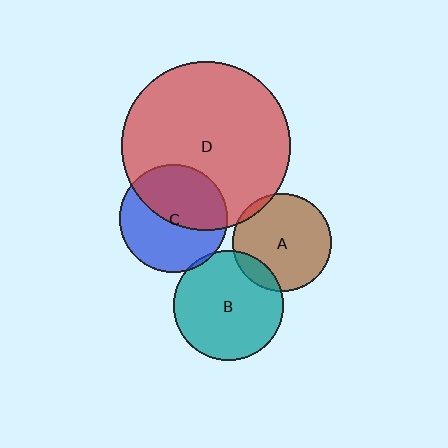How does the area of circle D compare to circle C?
Approximately 2.4 times.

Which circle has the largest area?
Circle D (red).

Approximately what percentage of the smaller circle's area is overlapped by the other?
Approximately 10%.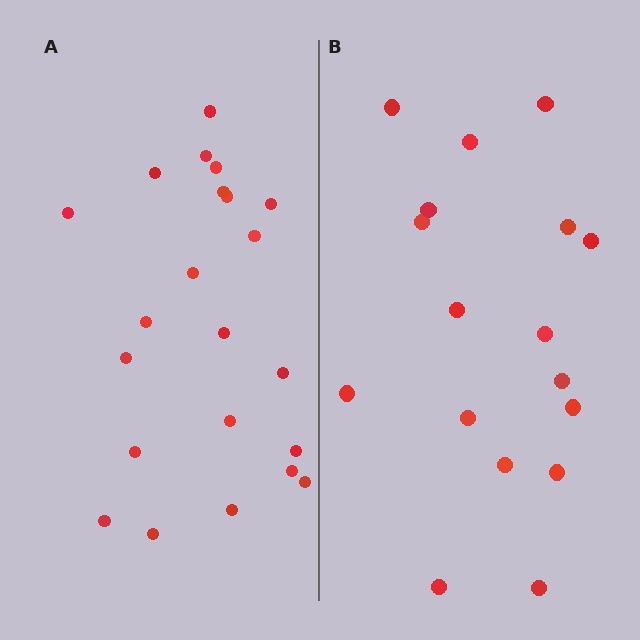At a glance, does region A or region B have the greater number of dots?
Region A (the left region) has more dots.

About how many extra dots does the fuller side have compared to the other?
Region A has about 5 more dots than region B.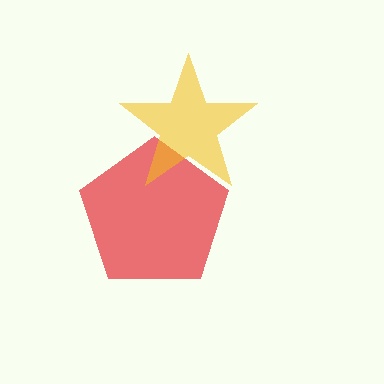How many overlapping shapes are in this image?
There are 2 overlapping shapes in the image.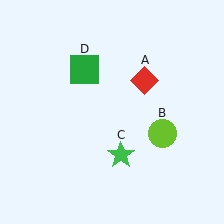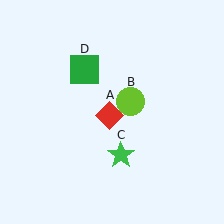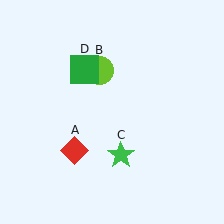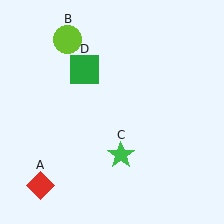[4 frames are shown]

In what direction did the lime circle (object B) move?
The lime circle (object B) moved up and to the left.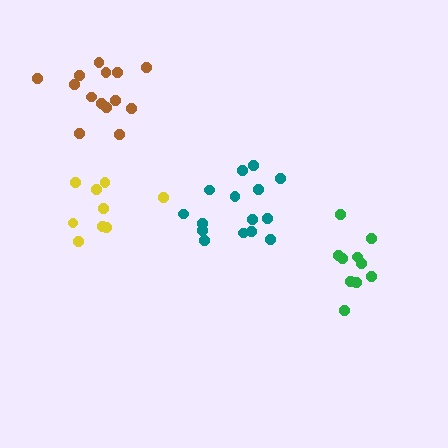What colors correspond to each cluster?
The clusters are colored: brown, green, teal, yellow.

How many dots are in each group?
Group 1: 14 dots, Group 2: 10 dots, Group 3: 15 dots, Group 4: 9 dots (48 total).